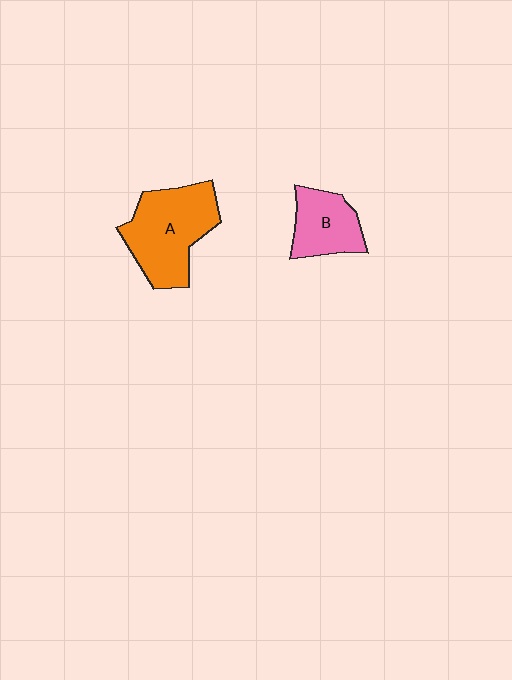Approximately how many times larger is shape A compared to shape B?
Approximately 1.7 times.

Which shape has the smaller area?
Shape B (pink).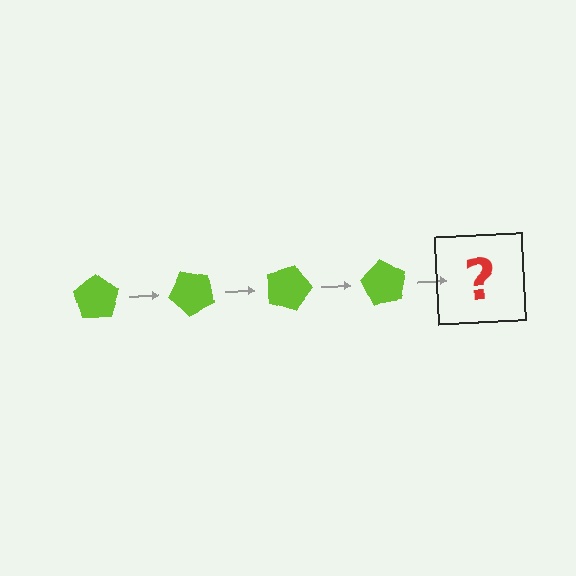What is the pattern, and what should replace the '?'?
The pattern is that the pentagon rotates 45 degrees each step. The '?' should be a lime pentagon rotated 180 degrees.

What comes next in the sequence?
The next element should be a lime pentagon rotated 180 degrees.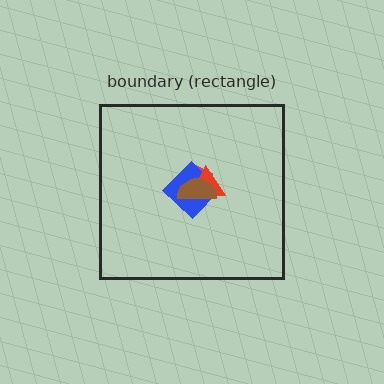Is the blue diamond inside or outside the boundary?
Inside.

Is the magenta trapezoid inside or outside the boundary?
Inside.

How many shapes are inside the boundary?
4 inside, 0 outside.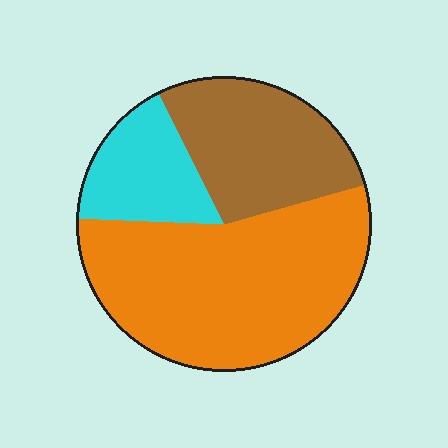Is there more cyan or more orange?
Orange.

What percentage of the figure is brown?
Brown takes up between a quarter and a half of the figure.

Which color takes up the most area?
Orange, at roughly 55%.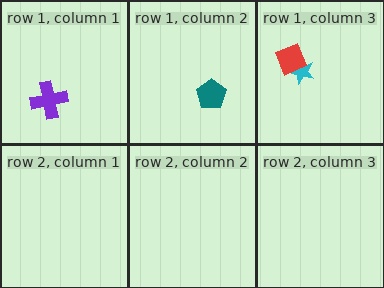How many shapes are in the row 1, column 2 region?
1.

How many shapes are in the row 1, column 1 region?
1.